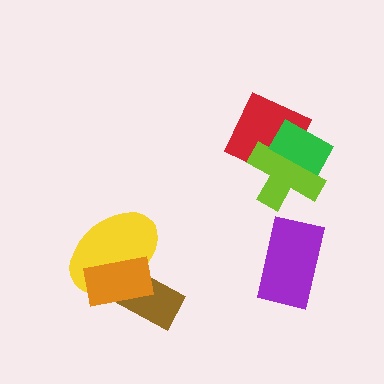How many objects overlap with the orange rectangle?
2 objects overlap with the orange rectangle.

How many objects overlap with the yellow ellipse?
2 objects overlap with the yellow ellipse.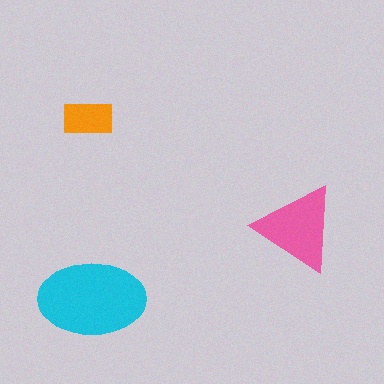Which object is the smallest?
The orange rectangle.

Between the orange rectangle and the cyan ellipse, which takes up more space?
The cyan ellipse.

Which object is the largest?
The cyan ellipse.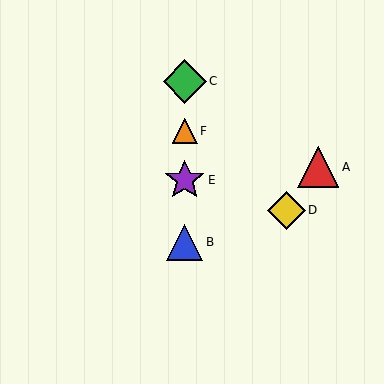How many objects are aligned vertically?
4 objects (B, C, E, F) are aligned vertically.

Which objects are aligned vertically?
Objects B, C, E, F are aligned vertically.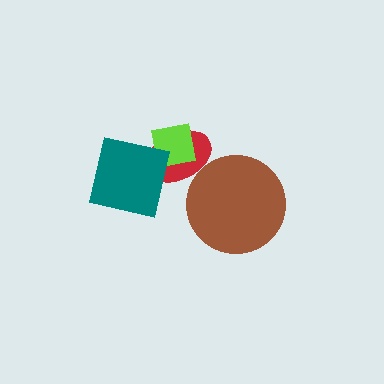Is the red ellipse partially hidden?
Yes, it is partially covered by another shape.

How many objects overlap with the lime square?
2 objects overlap with the lime square.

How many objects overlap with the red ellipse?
3 objects overlap with the red ellipse.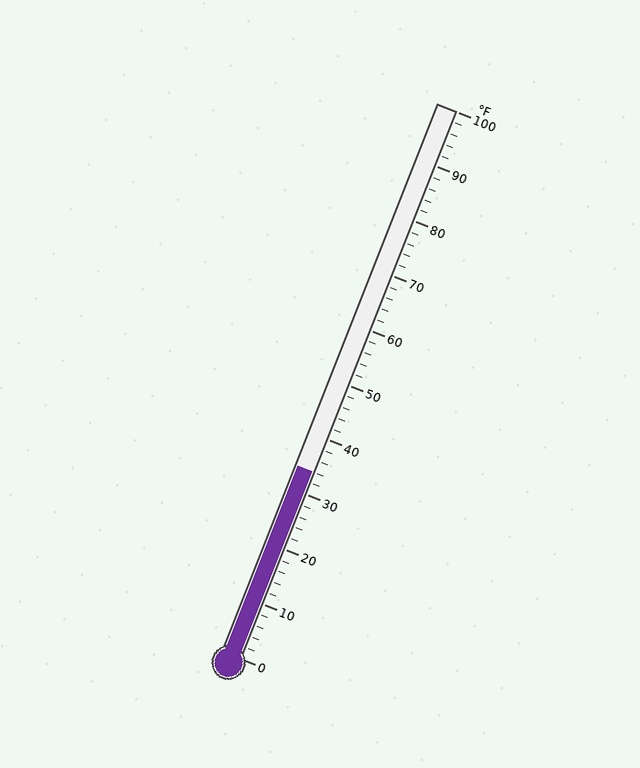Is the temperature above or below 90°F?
The temperature is below 90°F.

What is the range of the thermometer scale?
The thermometer scale ranges from 0°F to 100°F.